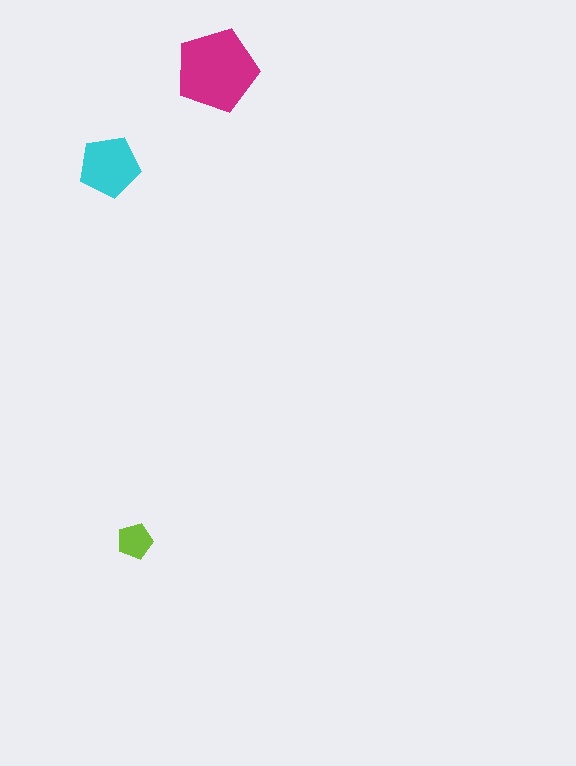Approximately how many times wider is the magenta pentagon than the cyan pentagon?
About 1.5 times wider.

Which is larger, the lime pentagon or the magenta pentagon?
The magenta one.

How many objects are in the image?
There are 3 objects in the image.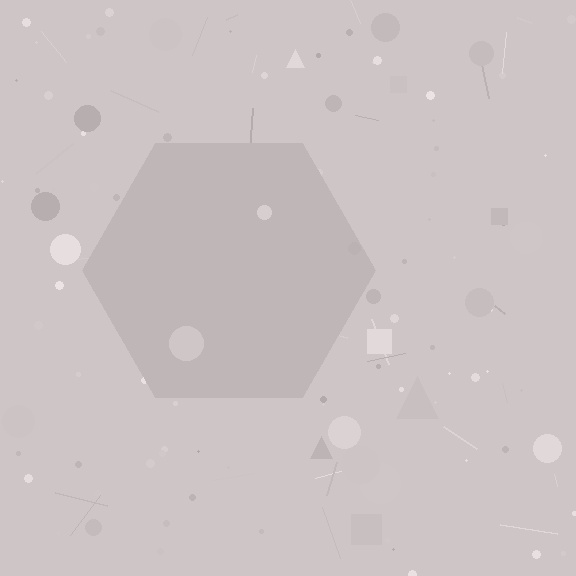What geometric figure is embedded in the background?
A hexagon is embedded in the background.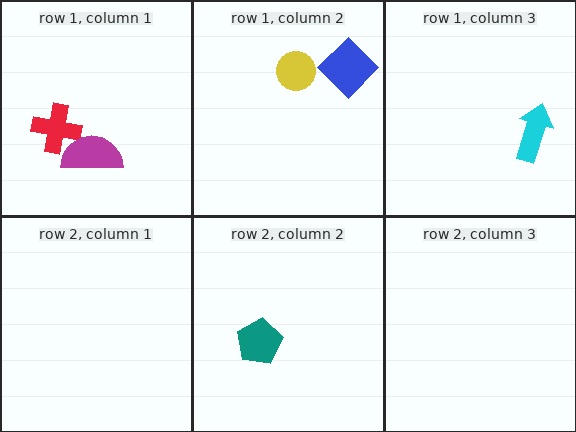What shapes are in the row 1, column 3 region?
The cyan arrow.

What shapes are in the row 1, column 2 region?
The yellow circle, the blue diamond.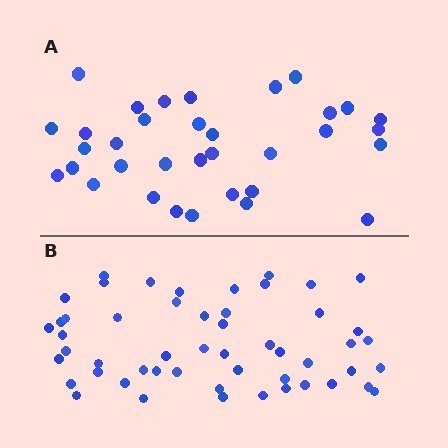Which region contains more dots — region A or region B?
Region B (the bottom region) has more dots.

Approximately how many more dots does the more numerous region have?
Region B has approximately 20 more dots than region A.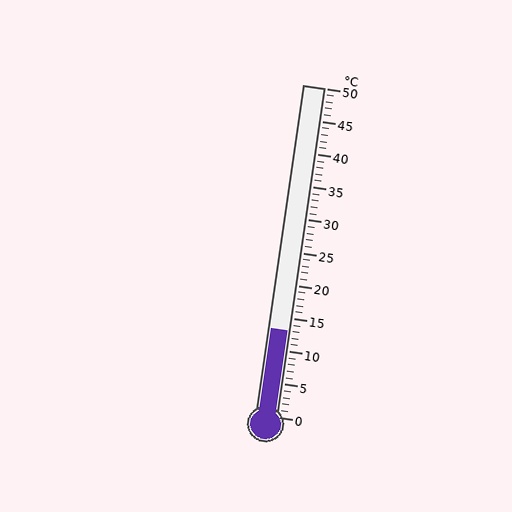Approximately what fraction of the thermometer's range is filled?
The thermometer is filled to approximately 25% of its range.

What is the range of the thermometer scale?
The thermometer scale ranges from 0°C to 50°C.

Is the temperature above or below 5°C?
The temperature is above 5°C.